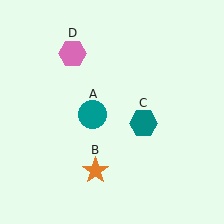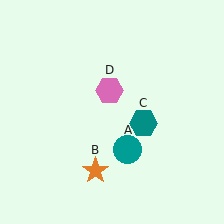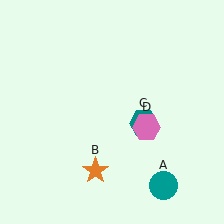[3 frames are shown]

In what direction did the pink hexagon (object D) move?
The pink hexagon (object D) moved down and to the right.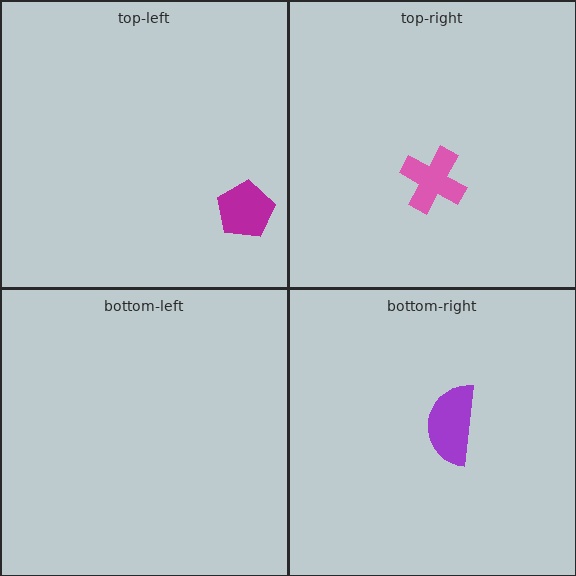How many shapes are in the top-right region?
1.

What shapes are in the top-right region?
The pink cross.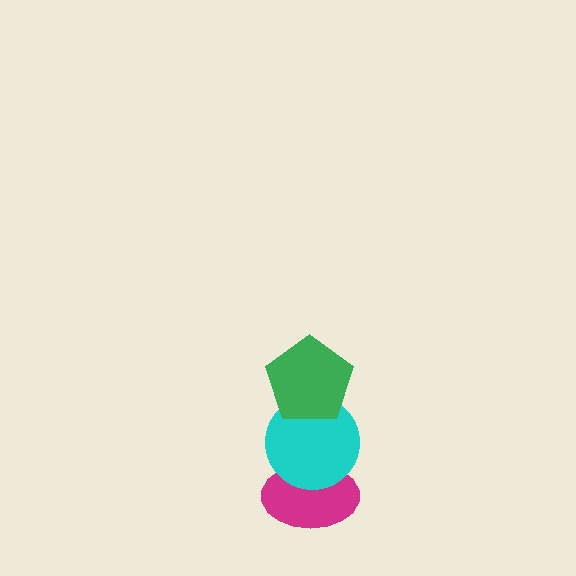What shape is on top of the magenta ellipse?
The cyan circle is on top of the magenta ellipse.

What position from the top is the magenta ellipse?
The magenta ellipse is 3rd from the top.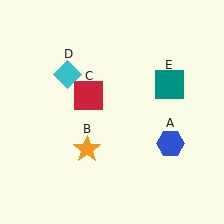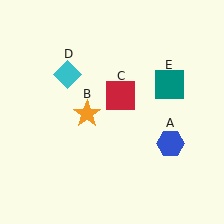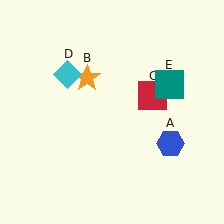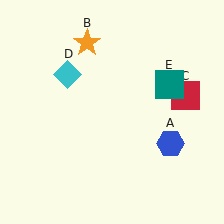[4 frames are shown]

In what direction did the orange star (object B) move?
The orange star (object B) moved up.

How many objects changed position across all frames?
2 objects changed position: orange star (object B), red square (object C).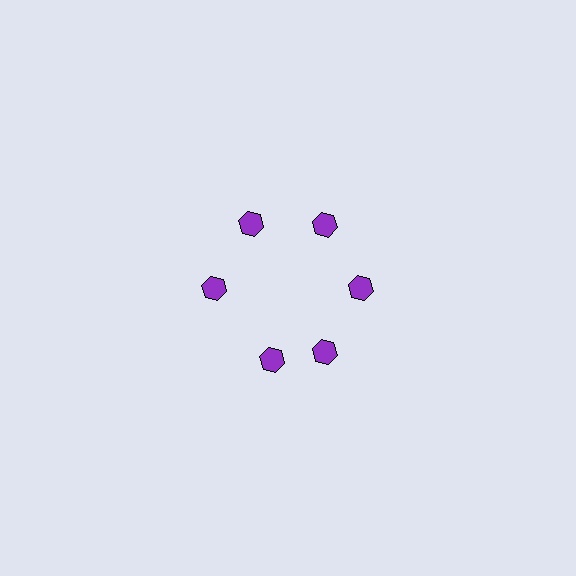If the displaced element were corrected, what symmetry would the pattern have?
It would have 6-fold rotational symmetry — the pattern would map onto itself every 60 degrees.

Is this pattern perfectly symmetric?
No. The 6 purple hexagons are arranged in a ring, but one element near the 7 o'clock position is rotated out of alignment along the ring, breaking the 6-fold rotational symmetry.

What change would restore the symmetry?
The symmetry would be restored by rotating it back into even spacing with its neighbors so that all 6 hexagons sit at equal angles and equal distance from the center.